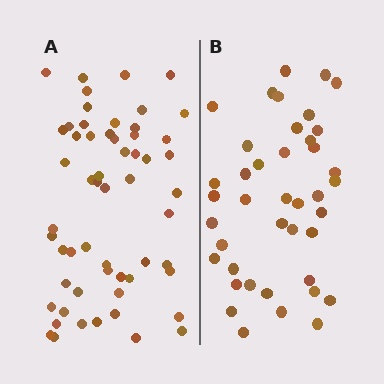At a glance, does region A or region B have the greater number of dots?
Region A (the left region) has more dots.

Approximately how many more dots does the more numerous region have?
Region A has approximately 15 more dots than region B.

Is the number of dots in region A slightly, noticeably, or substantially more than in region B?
Region A has noticeably more, but not dramatically so. The ratio is roughly 1.4 to 1.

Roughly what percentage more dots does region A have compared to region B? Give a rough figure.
About 40% more.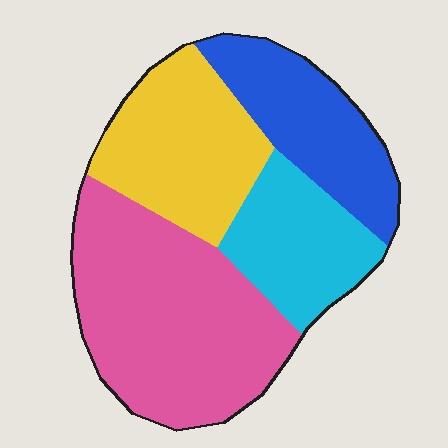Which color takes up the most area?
Pink, at roughly 40%.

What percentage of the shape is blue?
Blue covers around 20% of the shape.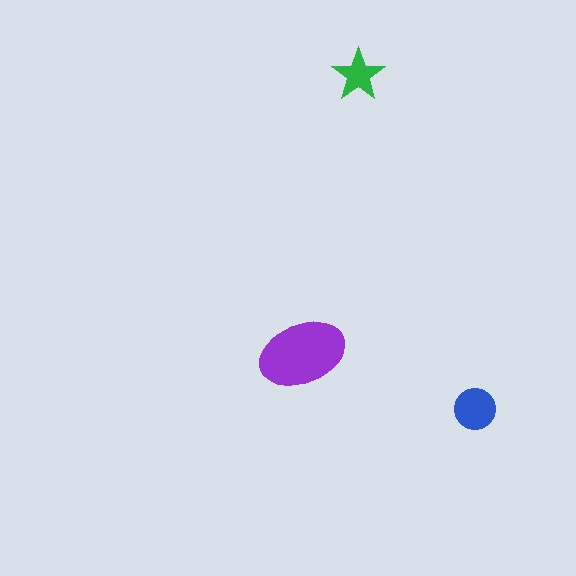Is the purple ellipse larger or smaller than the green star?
Larger.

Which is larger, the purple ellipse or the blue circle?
The purple ellipse.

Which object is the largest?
The purple ellipse.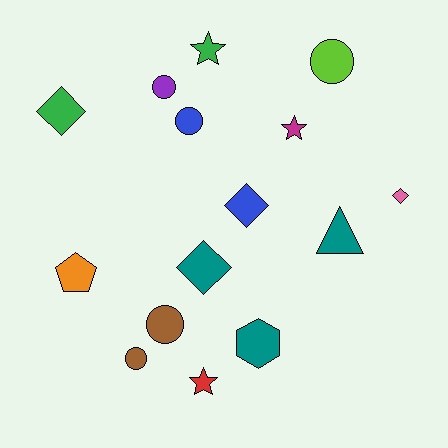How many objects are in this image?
There are 15 objects.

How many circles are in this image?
There are 5 circles.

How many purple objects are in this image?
There is 1 purple object.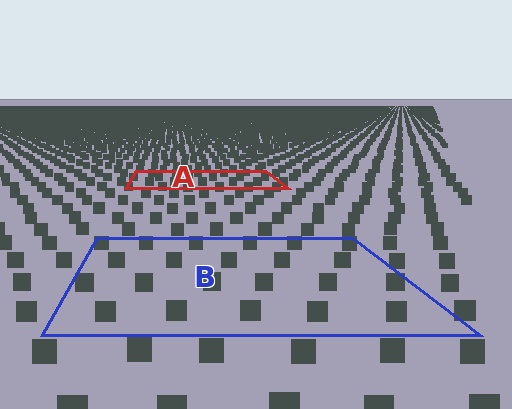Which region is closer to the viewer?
Region B is closer. The texture elements there are larger and more spread out.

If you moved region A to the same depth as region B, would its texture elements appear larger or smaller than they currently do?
They would appear larger. At a closer depth, the same texture elements are projected at a bigger on-screen size.